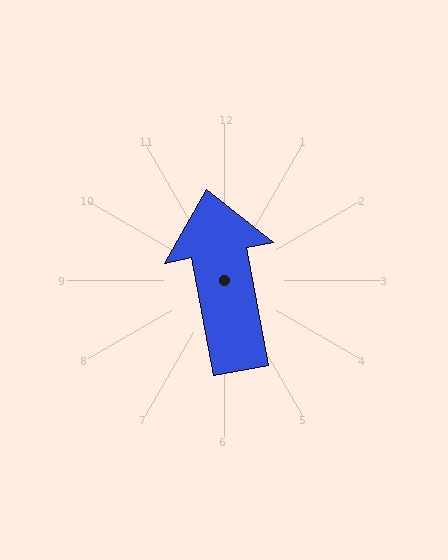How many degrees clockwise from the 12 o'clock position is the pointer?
Approximately 349 degrees.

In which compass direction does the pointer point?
North.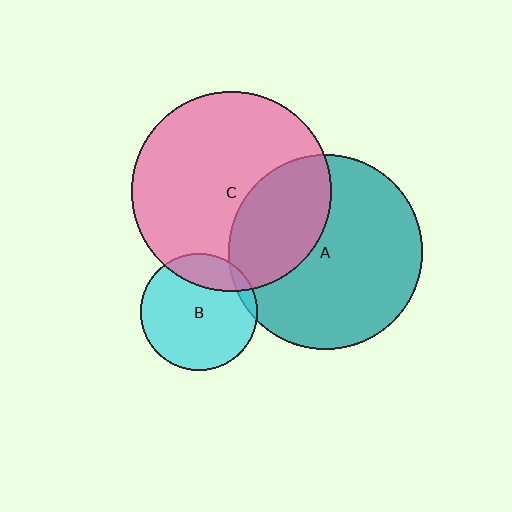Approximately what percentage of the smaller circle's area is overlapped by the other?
Approximately 5%.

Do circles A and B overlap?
Yes.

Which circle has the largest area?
Circle C (pink).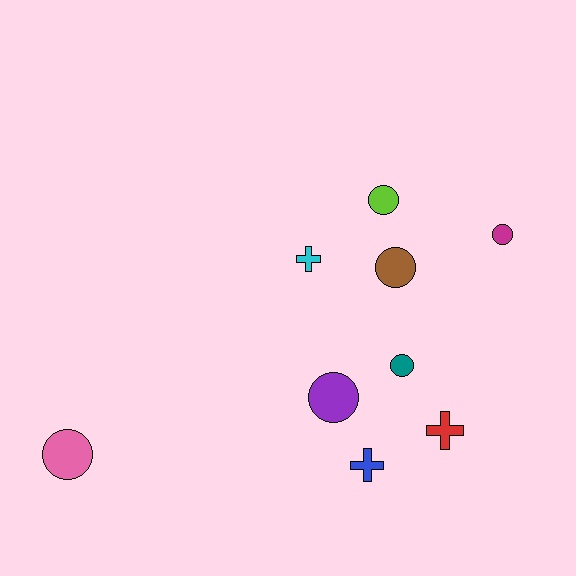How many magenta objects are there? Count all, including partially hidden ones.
There is 1 magenta object.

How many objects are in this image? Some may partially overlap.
There are 9 objects.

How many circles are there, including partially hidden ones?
There are 6 circles.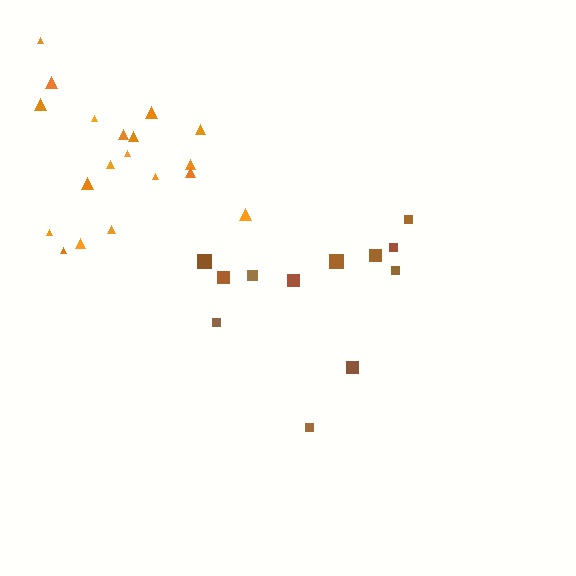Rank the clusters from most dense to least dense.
orange, brown.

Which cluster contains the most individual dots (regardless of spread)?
Orange (19).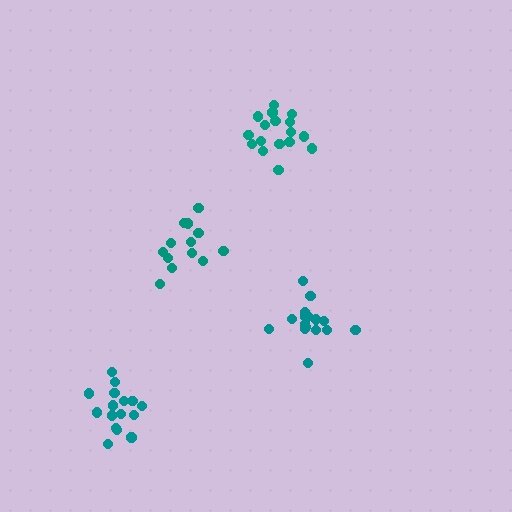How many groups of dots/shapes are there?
There are 4 groups.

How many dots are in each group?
Group 1: 17 dots, Group 2: 13 dots, Group 3: 16 dots, Group 4: 16 dots (62 total).